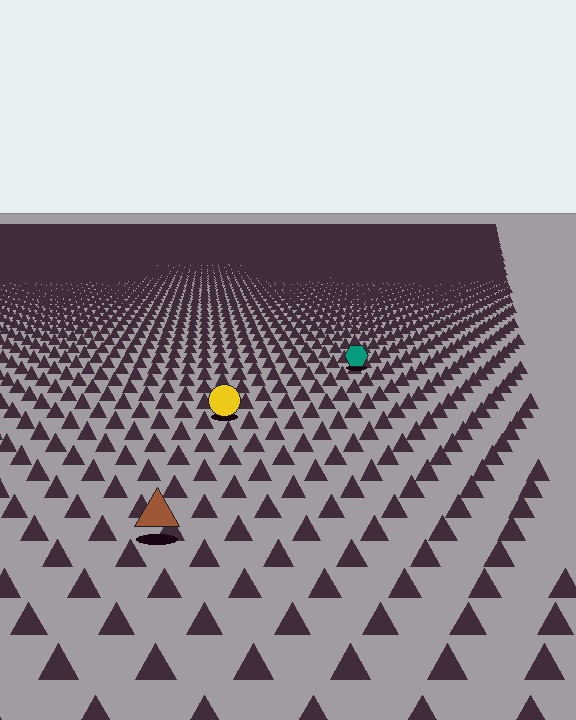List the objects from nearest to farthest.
From nearest to farthest: the brown triangle, the yellow circle, the teal hexagon.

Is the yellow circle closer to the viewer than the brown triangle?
No. The brown triangle is closer — you can tell from the texture gradient: the ground texture is coarser near it.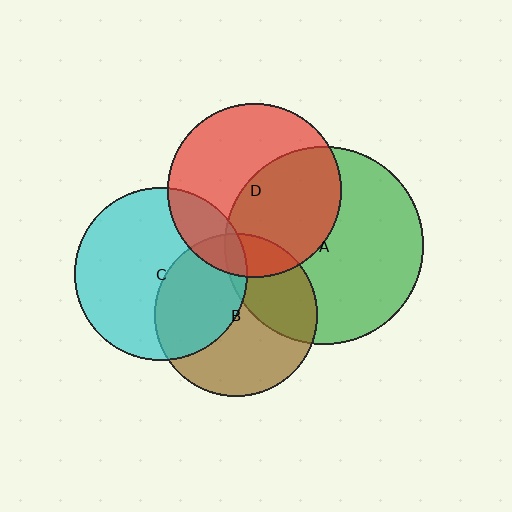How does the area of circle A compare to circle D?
Approximately 1.3 times.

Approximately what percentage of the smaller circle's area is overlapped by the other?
Approximately 15%.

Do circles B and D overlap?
Yes.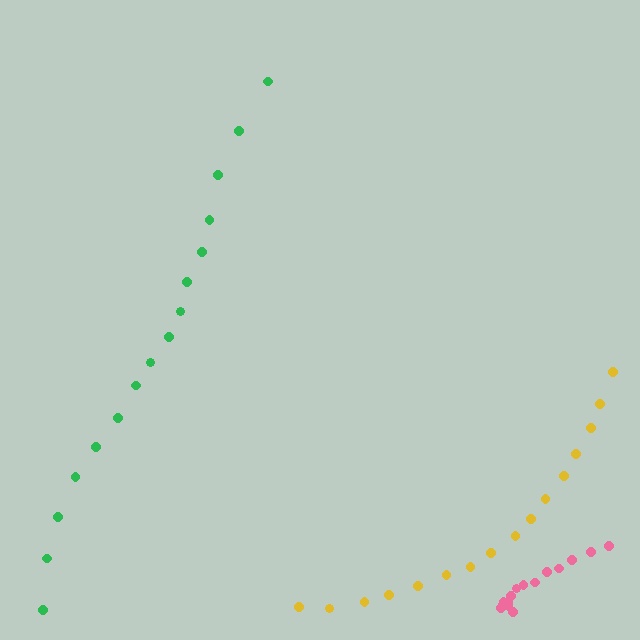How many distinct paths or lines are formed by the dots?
There are 3 distinct paths.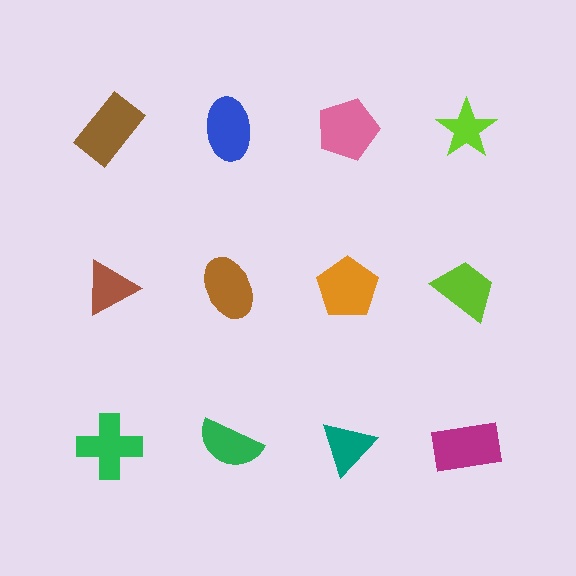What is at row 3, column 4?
A magenta rectangle.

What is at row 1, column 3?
A pink pentagon.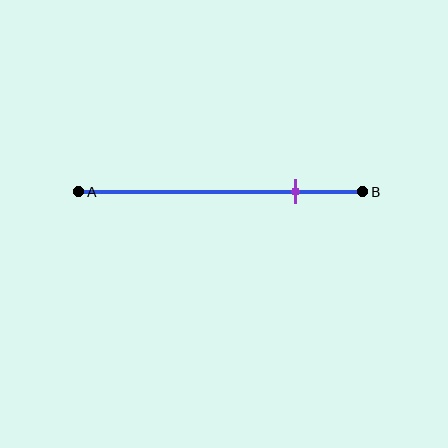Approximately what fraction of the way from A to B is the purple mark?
The purple mark is approximately 75% of the way from A to B.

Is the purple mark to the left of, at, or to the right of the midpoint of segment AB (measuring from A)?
The purple mark is to the right of the midpoint of segment AB.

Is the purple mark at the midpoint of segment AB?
No, the mark is at about 75% from A, not at the 50% midpoint.